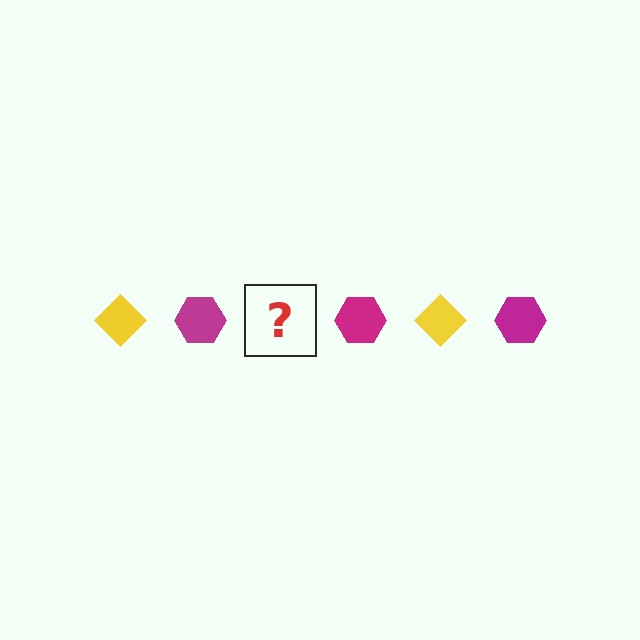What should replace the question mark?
The question mark should be replaced with a yellow diamond.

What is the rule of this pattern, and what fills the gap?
The rule is that the pattern alternates between yellow diamond and magenta hexagon. The gap should be filled with a yellow diamond.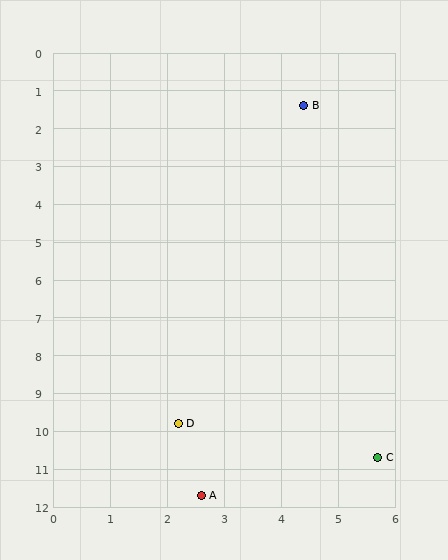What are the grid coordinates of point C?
Point C is at approximately (5.7, 10.7).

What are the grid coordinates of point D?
Point D is at approximately (2.2, 9.8).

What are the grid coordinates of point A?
Point A is at approximately (2.6, 11.7).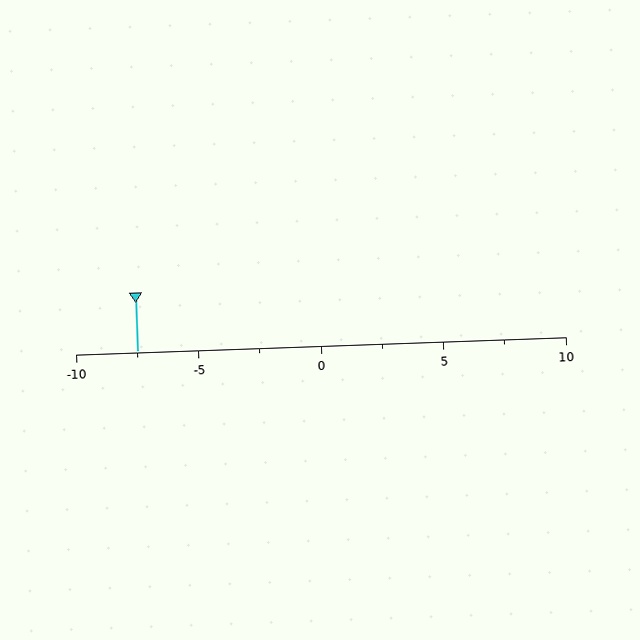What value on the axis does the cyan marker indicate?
The marker indicates approximately -7.5.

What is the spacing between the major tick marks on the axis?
The major ticks are spaced 5 apart.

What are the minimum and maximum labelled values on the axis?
The axis runs from -10 to 10.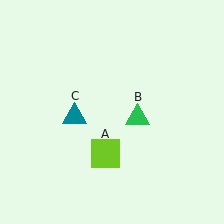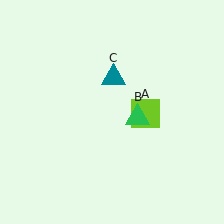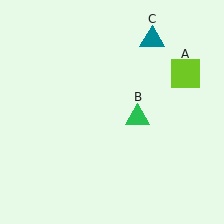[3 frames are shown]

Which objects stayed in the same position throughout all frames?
Green triangle (object B) remained stationary.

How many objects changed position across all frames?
2 objects changed position: lime square (object A), teal triangle (object C).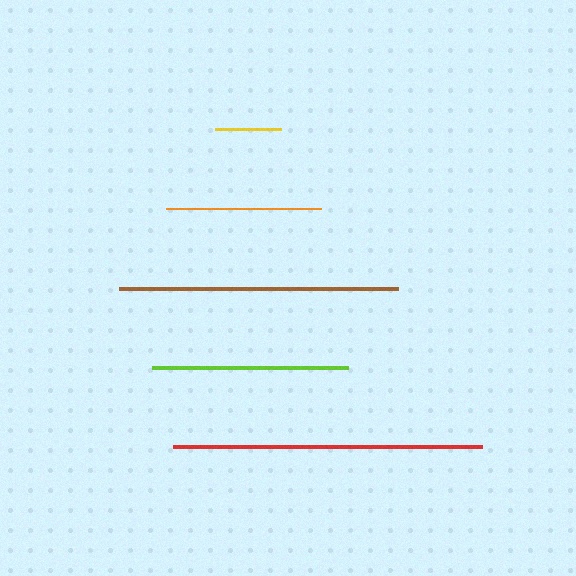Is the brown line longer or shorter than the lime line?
The brown line is longer than the lime line.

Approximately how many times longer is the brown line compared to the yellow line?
The brown line is approximately 4.2 times the length of the yellow line.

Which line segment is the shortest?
The yellow line is the shortest at approximately 66 pixels.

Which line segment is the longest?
The red line is the longest at approximately 310 pixels.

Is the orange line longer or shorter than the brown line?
The brown line is longer than the orange line.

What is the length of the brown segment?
The brown segment is approximately 279 pixels long.